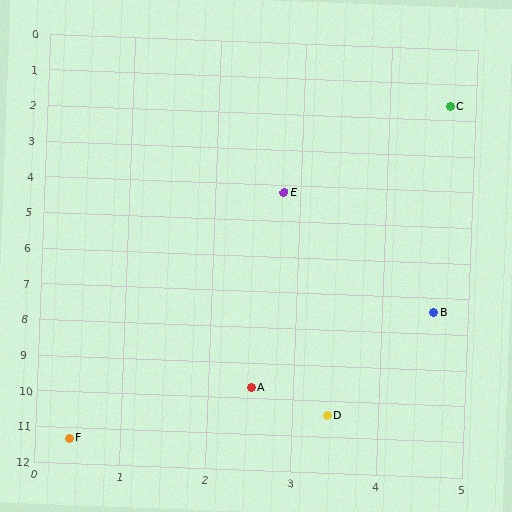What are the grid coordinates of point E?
Point E is at approximately (2.8, 4.2).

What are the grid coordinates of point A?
Point A is at approximately (2.5, 9.7).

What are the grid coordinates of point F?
Point F is at approximately (0.4, 11.3).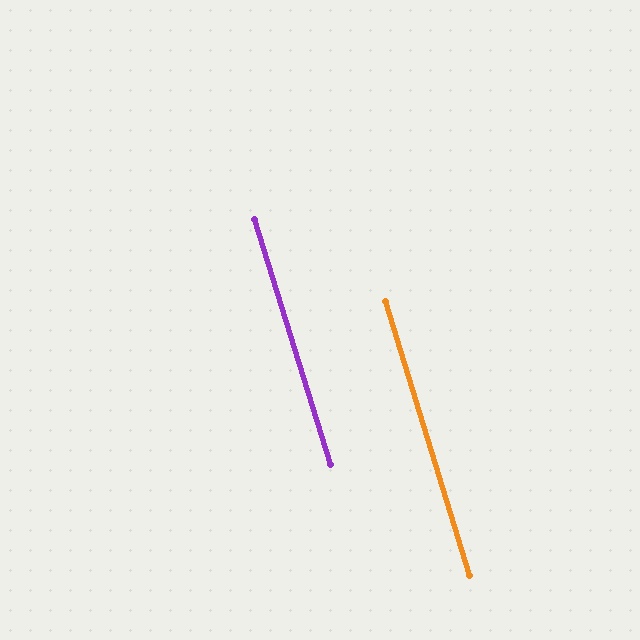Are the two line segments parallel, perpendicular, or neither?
Parallel — their directions differ by only 0.1°.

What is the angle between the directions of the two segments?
Approximately 0 degrees.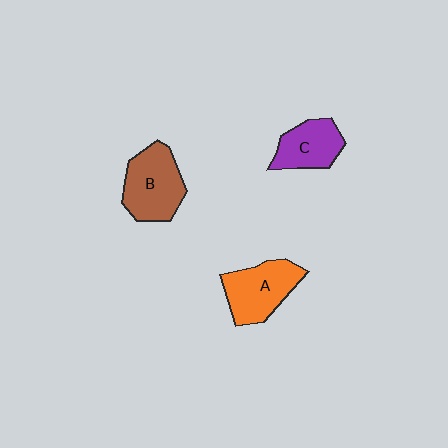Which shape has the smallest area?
Shape C (purple).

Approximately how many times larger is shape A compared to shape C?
Approximately 1.3 times.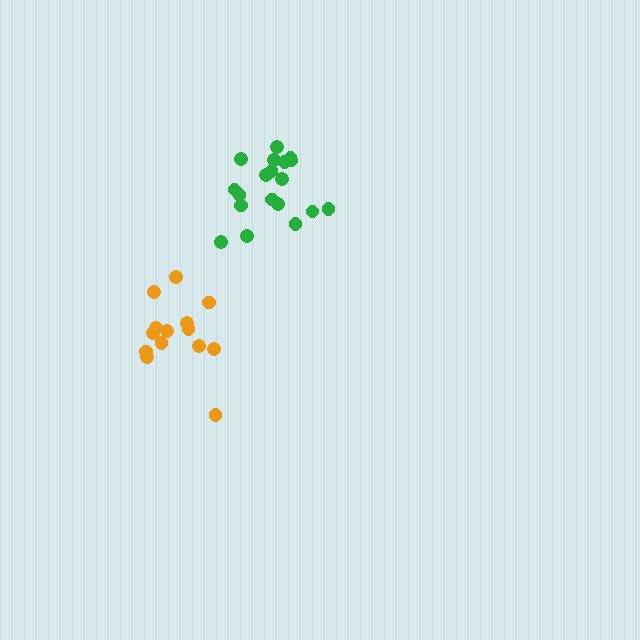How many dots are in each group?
Group 1: 19 dots, Group 2: 14 dots (33 total).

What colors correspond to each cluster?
The clusters are colored: green, orange.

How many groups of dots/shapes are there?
There are 2 groups.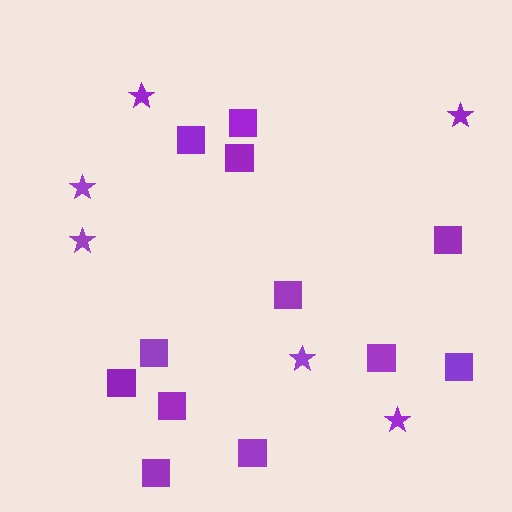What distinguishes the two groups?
There are 2 groups: one group of squares (12) and one group of stars (6).